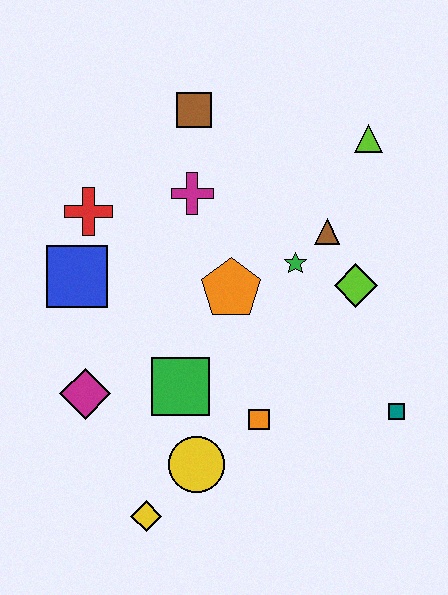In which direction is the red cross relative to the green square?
The red cross is above the green square.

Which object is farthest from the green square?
The lime triangle is farthest from the green square.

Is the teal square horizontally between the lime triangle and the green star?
No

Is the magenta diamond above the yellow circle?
Yes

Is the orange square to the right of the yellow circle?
Yes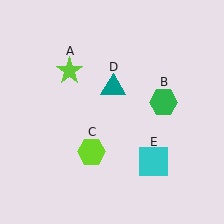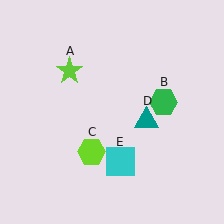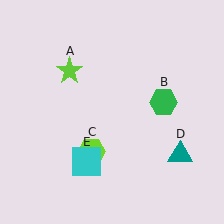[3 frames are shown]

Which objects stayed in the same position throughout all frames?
Lime star (object A) and green hexagon (object B) and lime hexagon (object C) remained stationary.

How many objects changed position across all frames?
2 objects changed position: teal triangle (object D), cyan square (object E).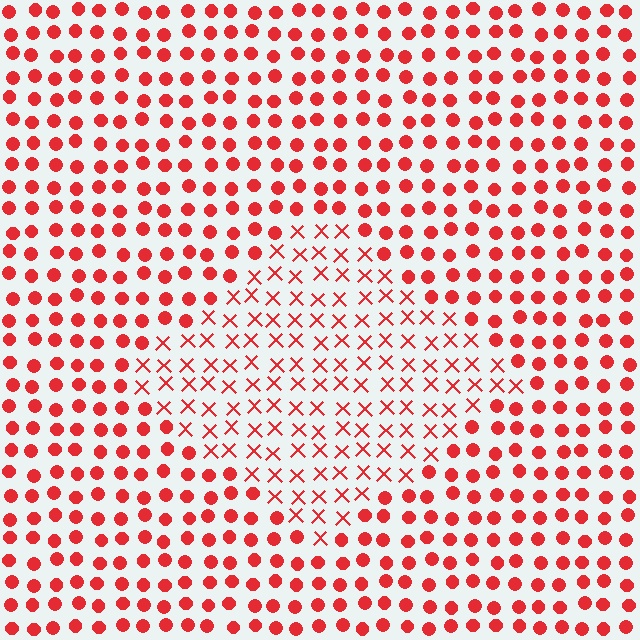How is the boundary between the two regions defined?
The boundary is defined by a change in element shape: X marks inside vs. circles outside. All elements share the same color and spacing.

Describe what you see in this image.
The image is filled with small red elements arranged in a uniform grid. A diamond-shaped region contains X marks, while the surrounding area contains circles. The boundary is defined purely by the change in element shape.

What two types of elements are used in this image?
The image uses X marks inside the diamond region and circles outside it.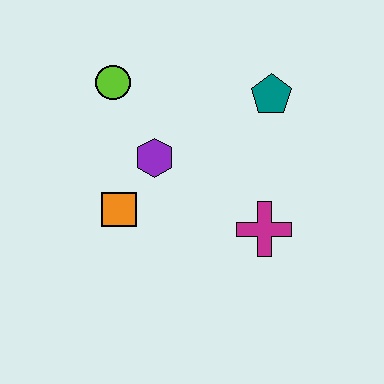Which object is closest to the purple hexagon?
The orange square is closest to the purple hexagon.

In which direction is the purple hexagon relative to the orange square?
The purple hexagon is above the orange square.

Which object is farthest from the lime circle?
The magenta cross is farthest from the lime circle.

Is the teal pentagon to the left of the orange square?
No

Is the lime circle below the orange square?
No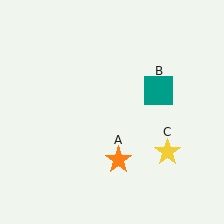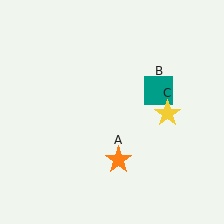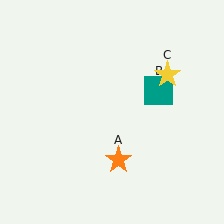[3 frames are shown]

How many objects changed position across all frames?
1 object changed position: yellow star (object C).